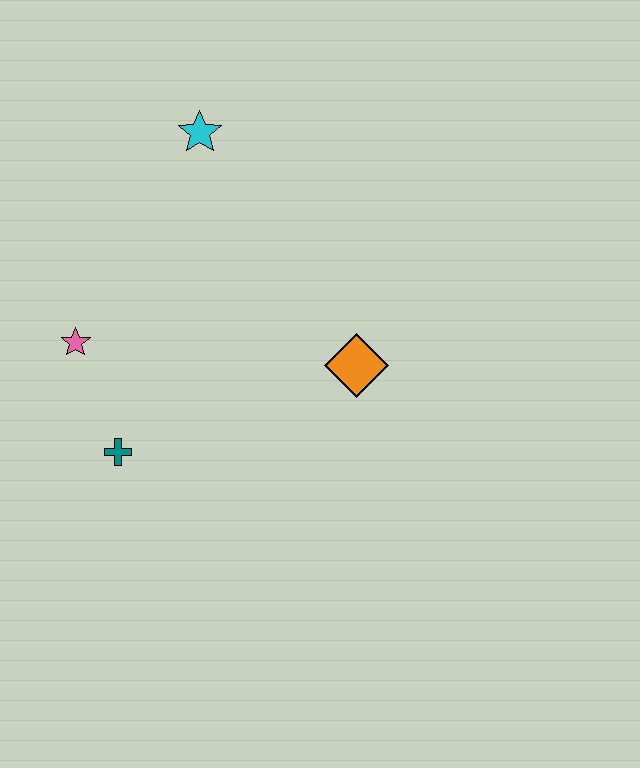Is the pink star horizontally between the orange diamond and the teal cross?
No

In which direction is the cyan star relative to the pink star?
The cyan star is above the pink star.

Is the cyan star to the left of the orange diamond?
Yes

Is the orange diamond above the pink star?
No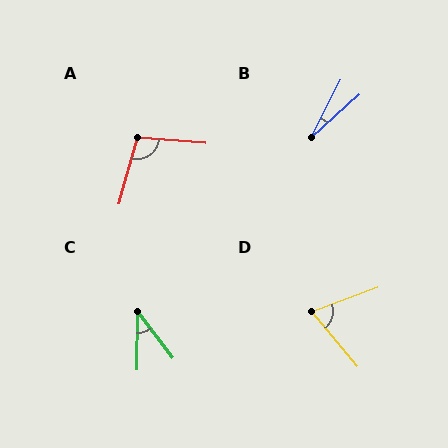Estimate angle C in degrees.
Approximately 39 degrees.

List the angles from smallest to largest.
B (21°), C (39°), D (70°), A (101°).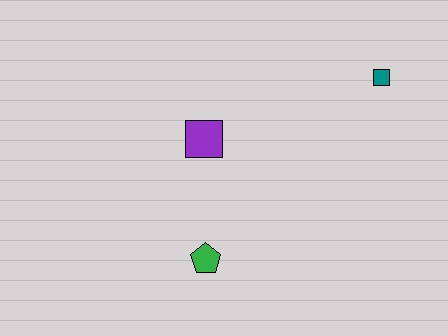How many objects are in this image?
There are 3 objects.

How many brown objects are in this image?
There are no brown objects.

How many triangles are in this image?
There are no triangles.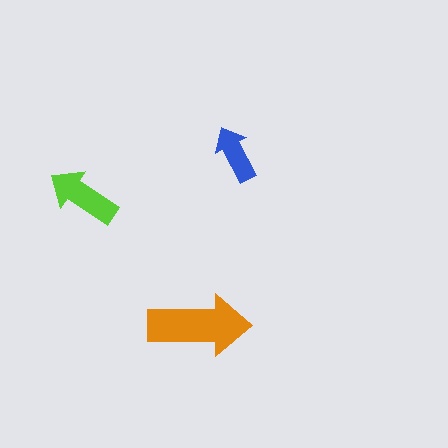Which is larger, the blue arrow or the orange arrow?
The orange one.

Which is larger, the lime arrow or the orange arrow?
The orange one.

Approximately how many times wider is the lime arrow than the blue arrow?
About 1.5 times wider.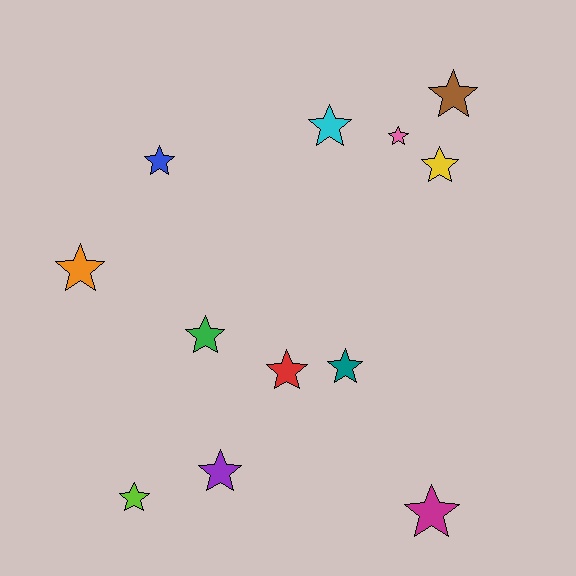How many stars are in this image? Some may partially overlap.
There are 12 stars.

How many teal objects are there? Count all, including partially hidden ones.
There is 1 teal object.